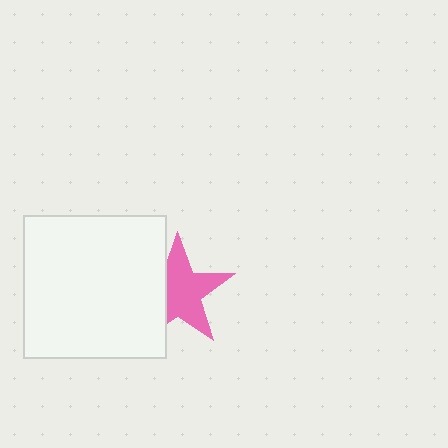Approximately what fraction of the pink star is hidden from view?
Roughly 32% of the pink star is hidden behind the white square.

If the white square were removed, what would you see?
You would see the complete pink star.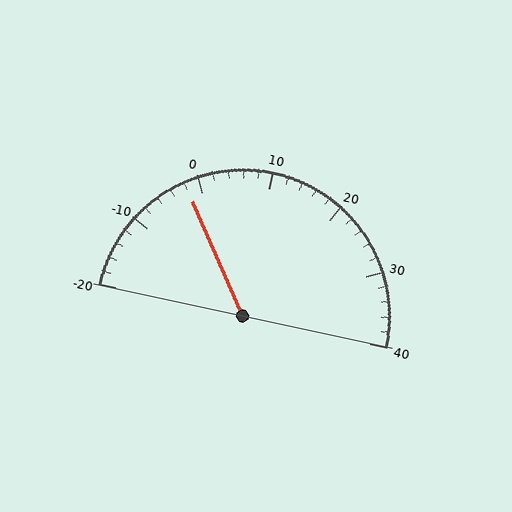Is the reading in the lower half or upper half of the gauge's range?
The reading is in the lower half of the range (-20 to 40).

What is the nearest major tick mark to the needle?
The nearest major tick mark is 0.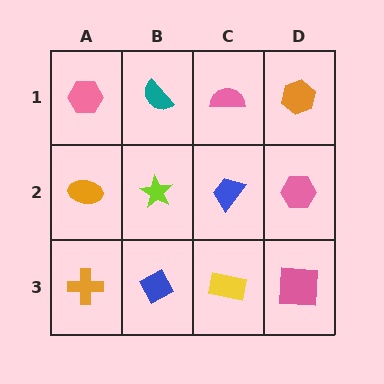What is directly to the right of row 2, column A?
A lime star.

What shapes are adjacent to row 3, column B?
A lime star (row 2, column B), an orange cross (row 3, column A), a yellow rectangle (row 3, column C).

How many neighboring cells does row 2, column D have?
3.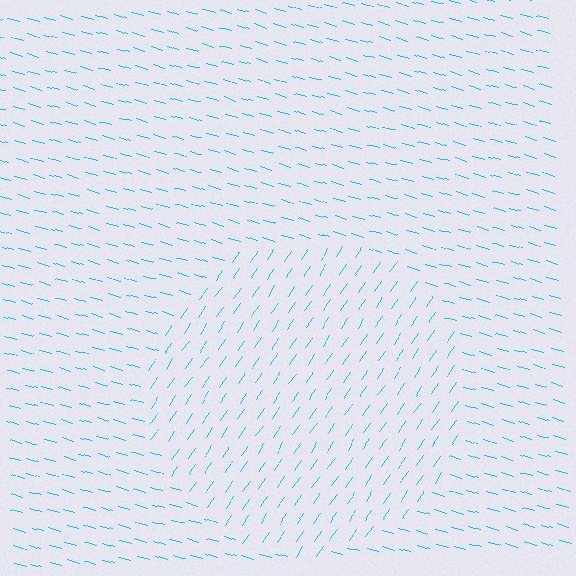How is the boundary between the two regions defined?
The boundary is defined purely by a change in line orientation (approximately 71 degrees difference). All lines are the same color and thickness.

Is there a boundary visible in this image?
Yes, there is a texture boundary formed by a change in line orientation.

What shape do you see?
I see a circle.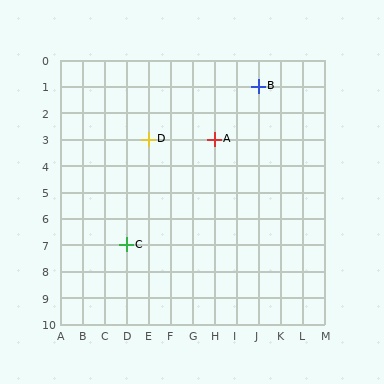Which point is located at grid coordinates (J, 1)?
Point B is at (J, 1).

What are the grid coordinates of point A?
Point A is at grid coordinates (H, 3).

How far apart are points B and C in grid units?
Points B and C are 6 columns and 6 rows apart (about 8.5 grid units diagonally).